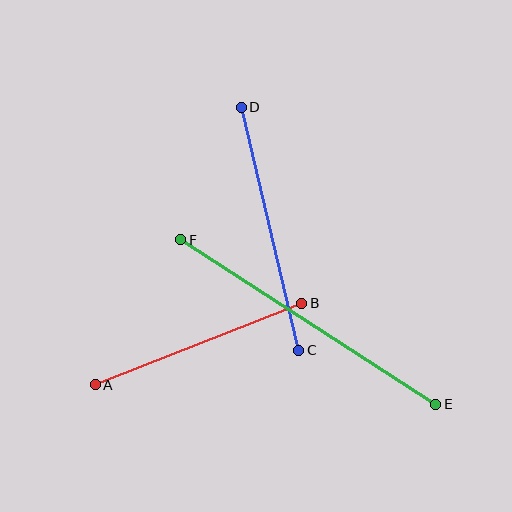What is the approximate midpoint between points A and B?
The midpoint is at approximately (199, 344) pixels.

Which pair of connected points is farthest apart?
Points E and F are farthest apart.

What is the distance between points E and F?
The distance is approximately 303 pixels.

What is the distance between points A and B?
The distance is approximately 222 pixels.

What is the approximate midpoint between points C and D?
The midpoint is at approximately (270, 229) pixels.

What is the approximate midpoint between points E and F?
The midpoint is at approximately (308, 322) pixels.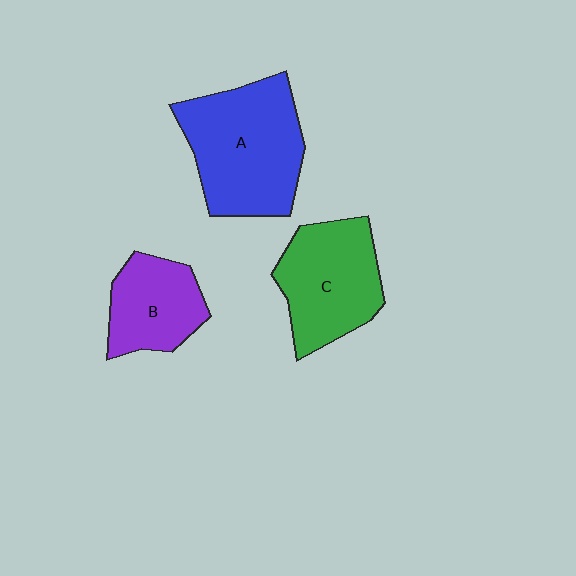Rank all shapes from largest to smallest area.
From largest to smallest: A (blue), C (green), B (purple).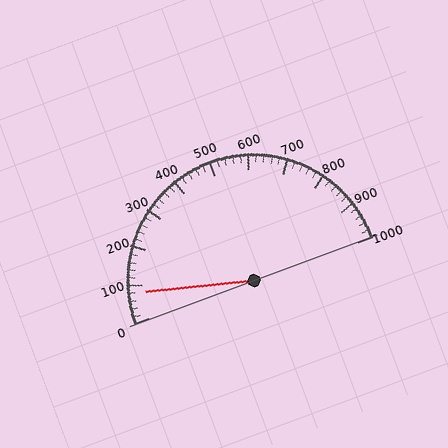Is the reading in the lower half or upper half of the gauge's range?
The reading is in the lower half of the range (0 to 1000).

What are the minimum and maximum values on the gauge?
The gauge ranges from 0 to 1000.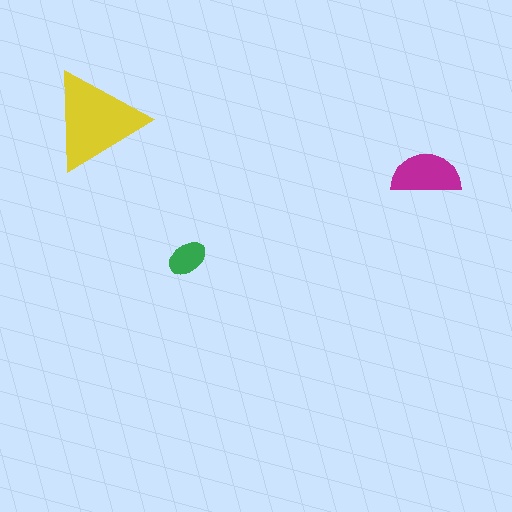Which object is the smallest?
The green ellipse.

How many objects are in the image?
There are 3 objects in the image.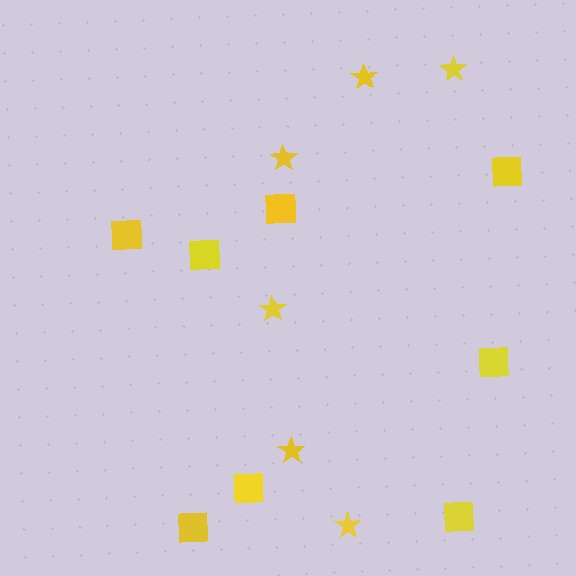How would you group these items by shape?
There are 2 groups: one group of stars (6) and one group of squares (8).